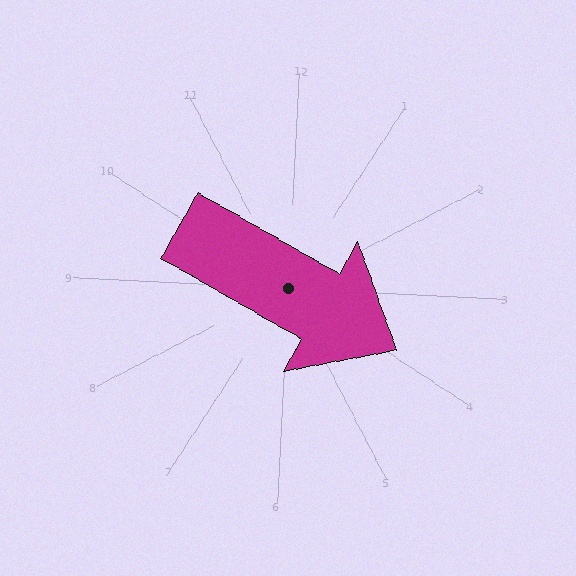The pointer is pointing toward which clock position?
Roughly 4 o'clock.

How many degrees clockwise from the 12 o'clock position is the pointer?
Approximately 117 degrees.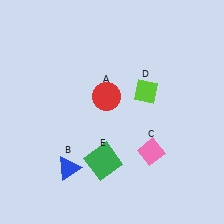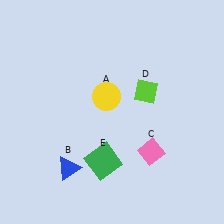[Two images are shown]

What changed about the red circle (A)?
In Image 1, A is red. In Image 2, it changed to yellow.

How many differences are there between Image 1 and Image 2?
There is 1 difference between the two images.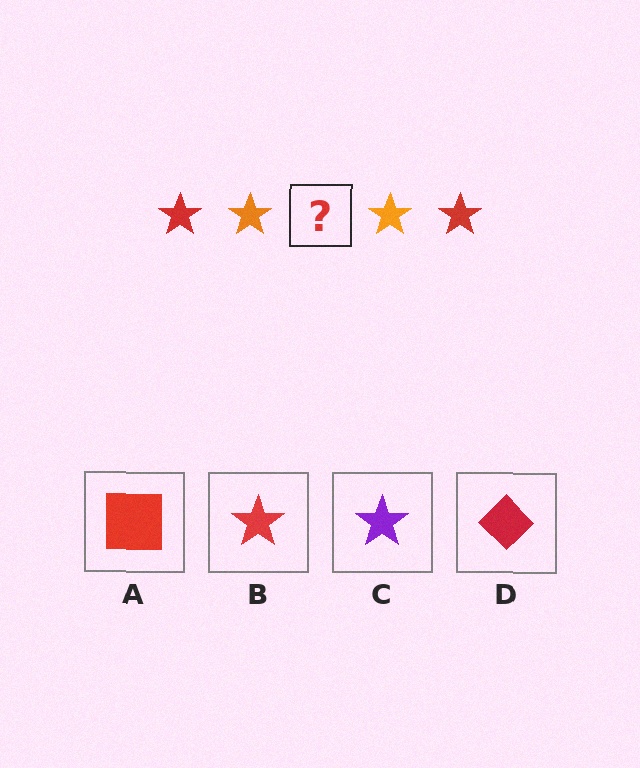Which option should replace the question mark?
Option B.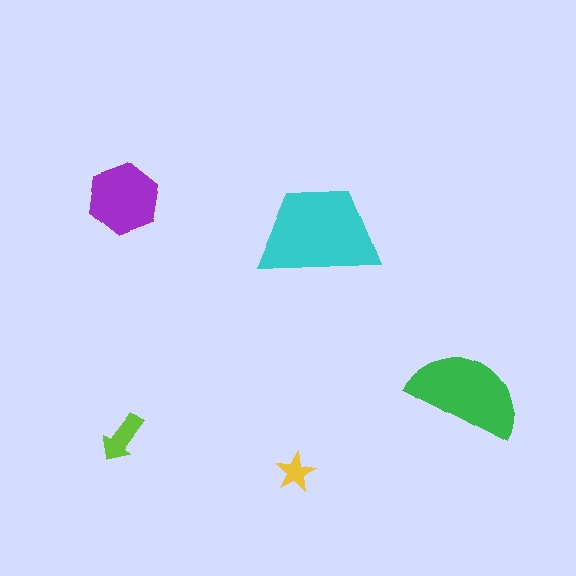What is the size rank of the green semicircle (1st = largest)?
2nd.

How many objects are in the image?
There are 5 objects in the image.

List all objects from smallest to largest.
The yellow star, the lime arrow, the purple hexagon, the green semicircle, the cyan trapezoid.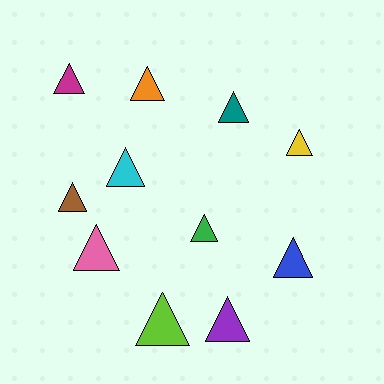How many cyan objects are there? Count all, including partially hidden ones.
There is 1 cyan object.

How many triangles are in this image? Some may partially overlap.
There are 11 triangles.